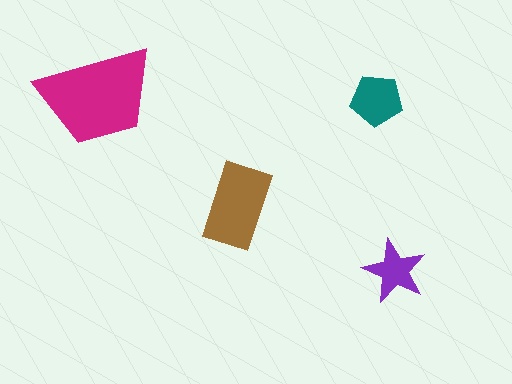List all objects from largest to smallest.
The magenta trapezoid, the brown rectangle, the teal pentagon, the purple star.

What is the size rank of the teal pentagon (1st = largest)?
3rd.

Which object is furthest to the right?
The purple star is rightmost.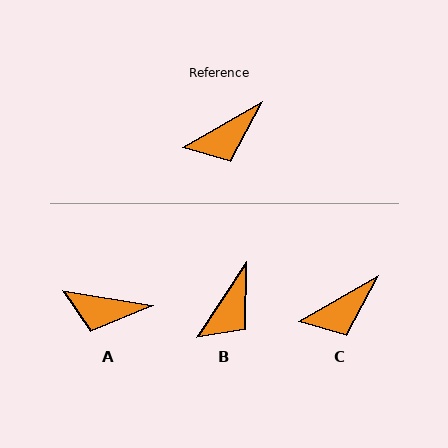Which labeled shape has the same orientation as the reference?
C.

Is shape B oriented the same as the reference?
No, it is off by about 26 degrees.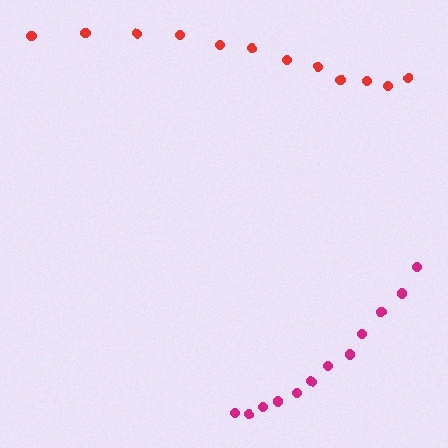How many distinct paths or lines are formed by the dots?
There are 2 distinct paths.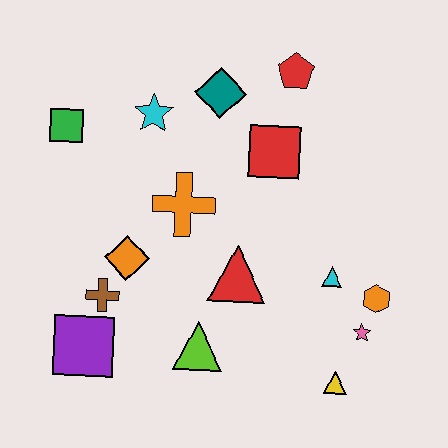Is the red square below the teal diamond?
Yes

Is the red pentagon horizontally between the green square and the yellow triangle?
Yes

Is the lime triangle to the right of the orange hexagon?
No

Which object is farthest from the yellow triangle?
The green square is farthest from the yellow triangle.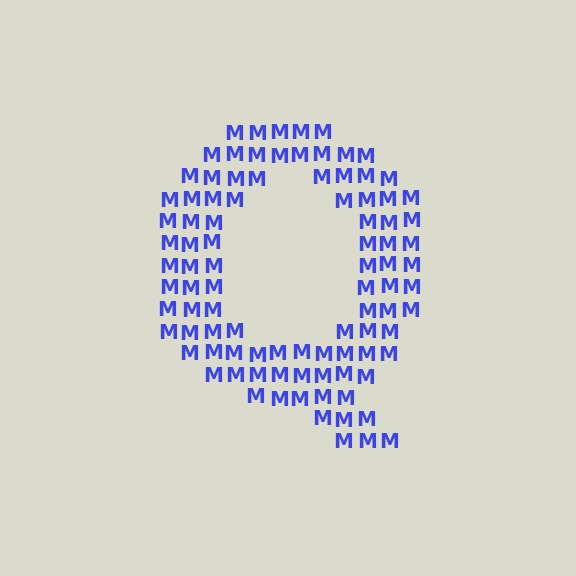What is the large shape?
The large shape is the letter Q.